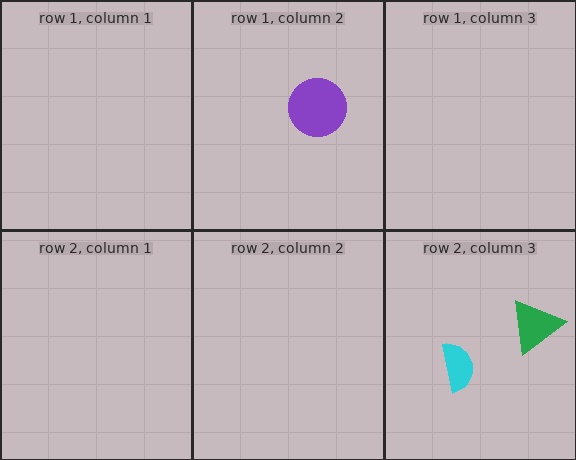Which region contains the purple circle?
The row 1, column 2 region.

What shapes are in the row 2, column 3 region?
The green triangle, the cyan semicircle.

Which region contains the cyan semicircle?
The row 2, column 3 region.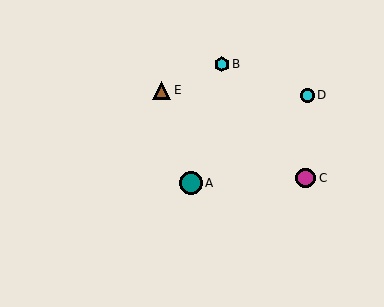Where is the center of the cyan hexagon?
The center of the cyan hexagon is at (222, 64).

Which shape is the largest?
The teal circle (labeled A) is the largest.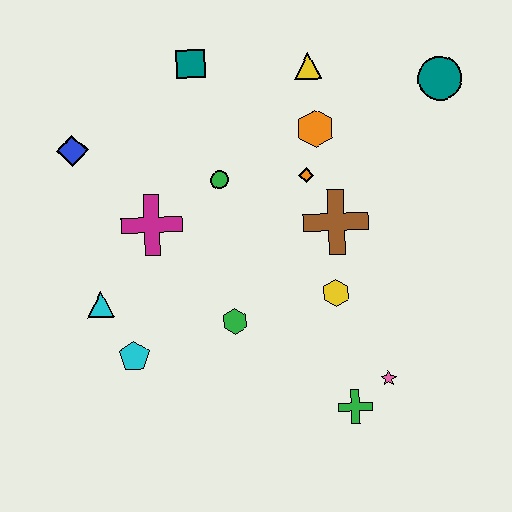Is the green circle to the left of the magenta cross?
No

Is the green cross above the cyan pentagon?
No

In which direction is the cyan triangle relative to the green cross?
The cyan triangle is to the left of the green cross.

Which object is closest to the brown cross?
The orange diamond is closest to the brown cross.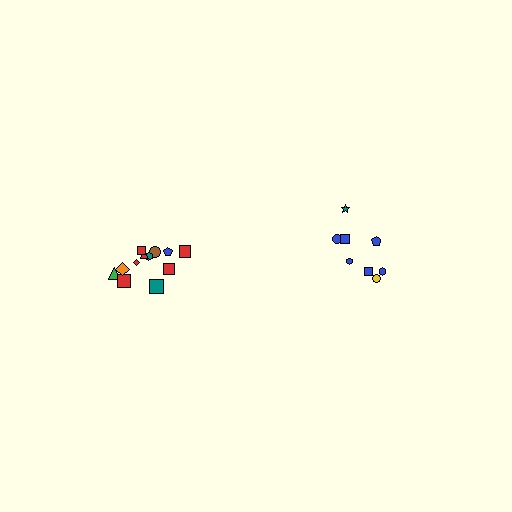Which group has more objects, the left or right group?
The left group.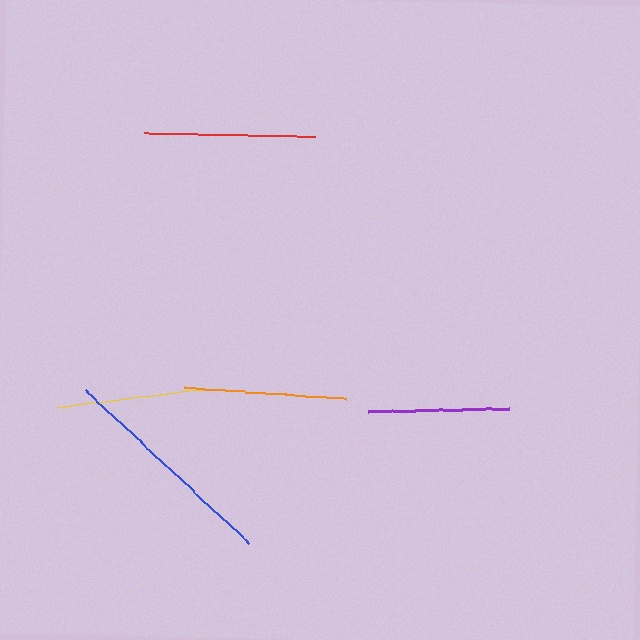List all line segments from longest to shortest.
From longest to shortest: blue, red, orange, yellow, purple.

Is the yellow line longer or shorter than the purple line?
The yellow line is longer than the purple line.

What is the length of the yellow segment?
The yellow segment is approximately 145 pixels long.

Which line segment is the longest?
The blue line is the longest at approximately 225 pixels.